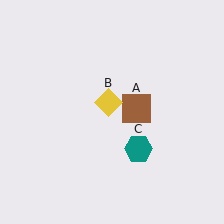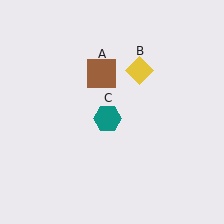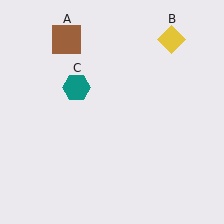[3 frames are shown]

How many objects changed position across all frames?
3 objects changed position: brown square (object A), yellow diamond (object B), teal hexagon (object C).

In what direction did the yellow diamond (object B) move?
The yellow diamond (object B) moved up and to the right.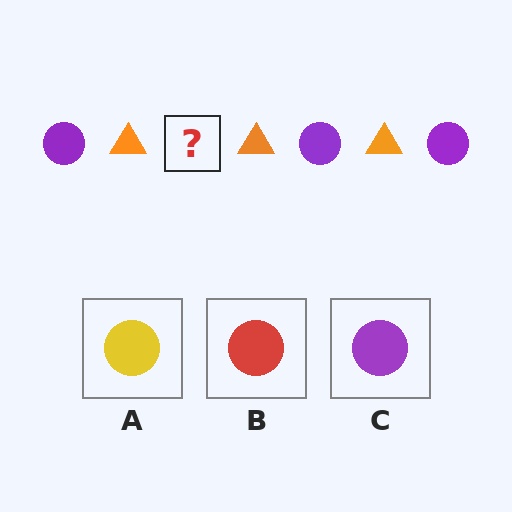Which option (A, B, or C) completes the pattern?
C.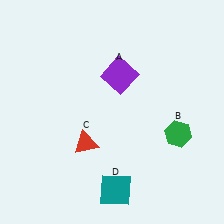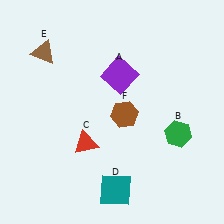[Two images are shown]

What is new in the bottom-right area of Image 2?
A brown hexagon (F) was added in the bottom-right area of Image 2.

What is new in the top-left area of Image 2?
A brown triangle (E) was added in the top-left area of Image 2.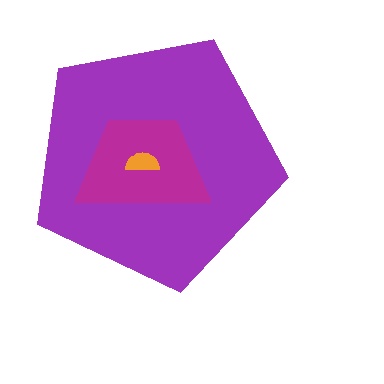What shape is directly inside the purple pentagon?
The magenta trapezoid.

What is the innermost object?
The orange semicircle.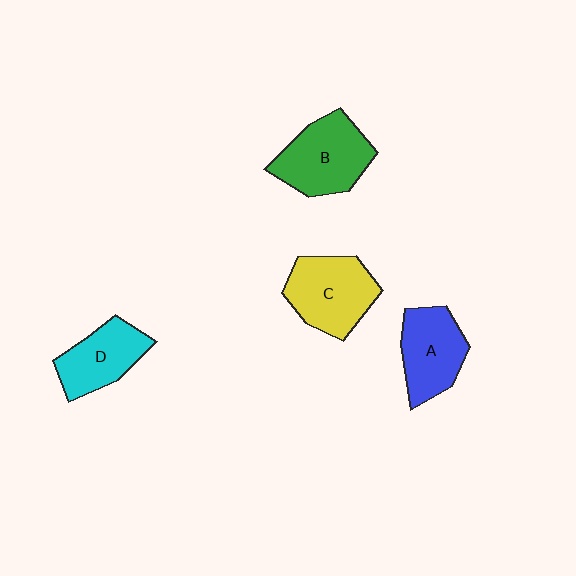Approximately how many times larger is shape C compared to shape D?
Approximately 1.2 times.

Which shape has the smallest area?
Shape D (cyan).